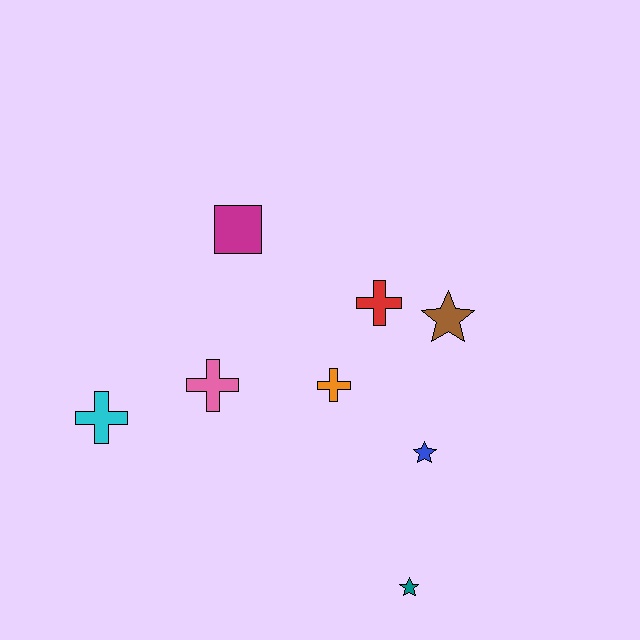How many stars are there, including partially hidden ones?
There are 3 stars.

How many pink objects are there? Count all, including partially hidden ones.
There is 1 pink object.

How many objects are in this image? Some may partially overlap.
There are 8 objects.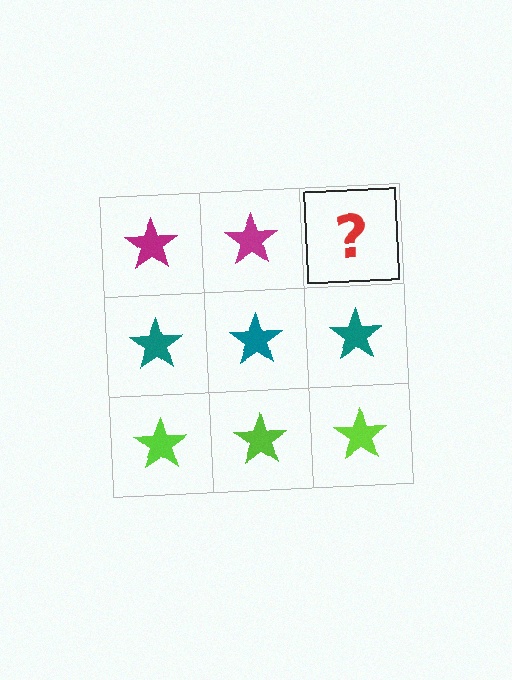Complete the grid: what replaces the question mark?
The question mark should be replaced with a magenta star.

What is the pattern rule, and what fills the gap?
The rule is that each row has a consistent color. The gap should be filled with a magenta star.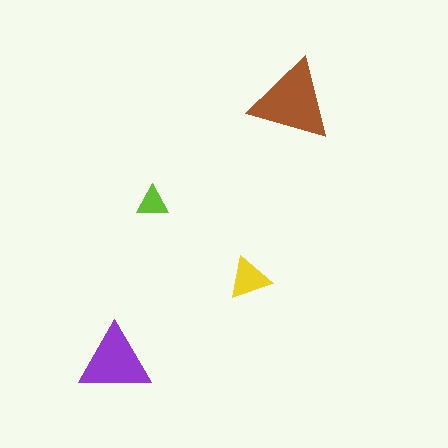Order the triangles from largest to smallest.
the brown one, the purple one, the yellow one, the lime one.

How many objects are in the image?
There are 4 objects in the image.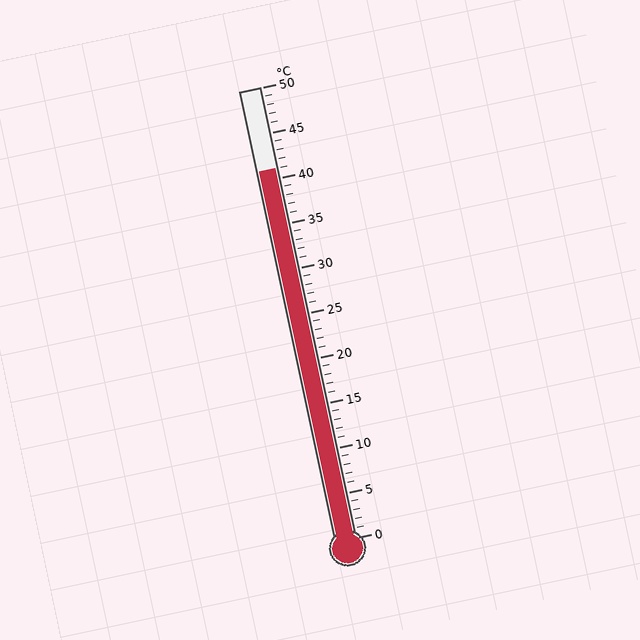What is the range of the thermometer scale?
The thermometer scale ranges from 0°C to 50°C.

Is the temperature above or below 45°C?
The temperature is below 45°C.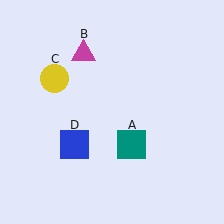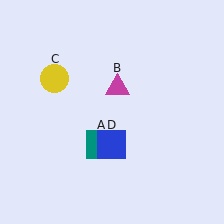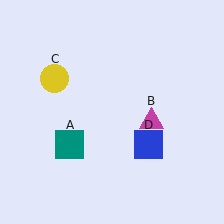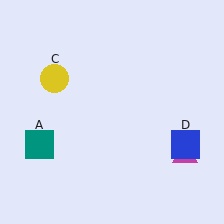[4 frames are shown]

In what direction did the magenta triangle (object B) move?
The magenta triangle (object B) moved down and to the right.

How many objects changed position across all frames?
3 objects changed position: teal square (object A), magenta triangle (object B), blue square (object D).